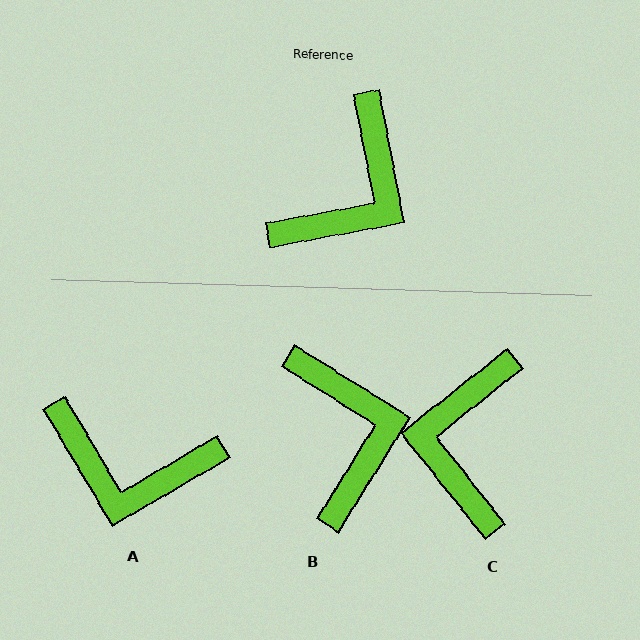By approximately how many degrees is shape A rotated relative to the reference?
Approximately 70 degrees clockwise.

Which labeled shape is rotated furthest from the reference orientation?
C, about 152 degrees away.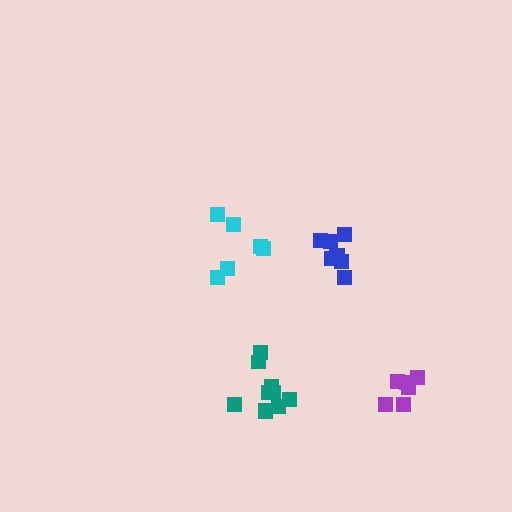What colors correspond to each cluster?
The clusters are colored: cyan, teal, purple, blue.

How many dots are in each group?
Group 1: 6 dots, Group 2: 10 dots, Group 3: 6 dots, Group 4: 8 dots (30 total).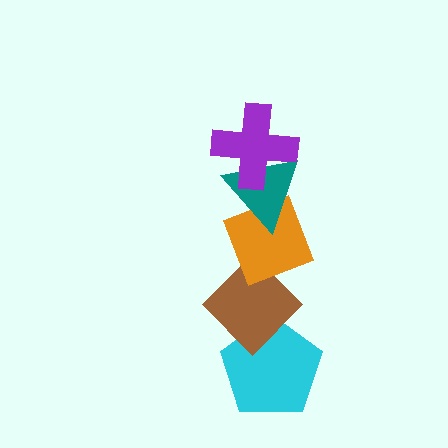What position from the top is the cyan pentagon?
The cyan pentagon is 5th from the top.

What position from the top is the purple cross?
The purple cross is 1st from the top.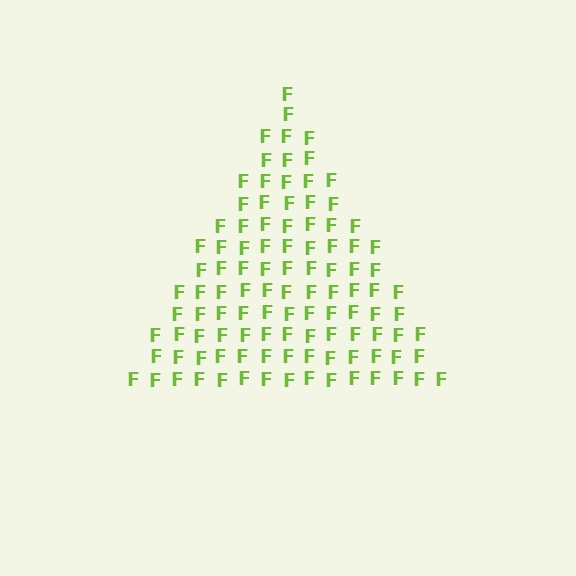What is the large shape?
The large shape is a triangle.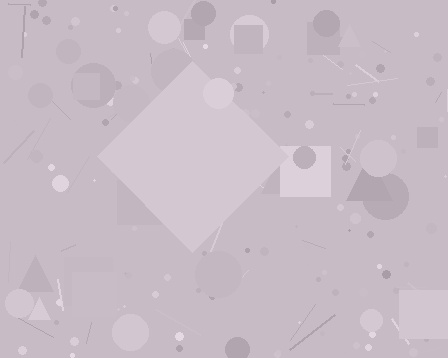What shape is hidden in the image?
A diamond is hidden in the image.